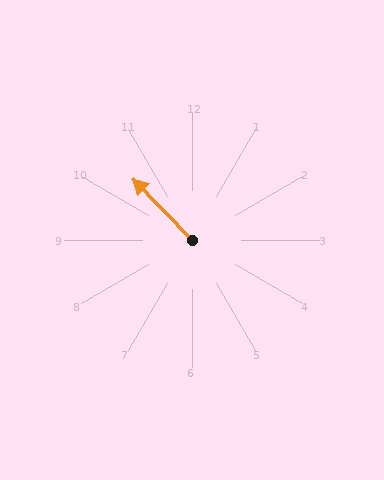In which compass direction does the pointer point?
Northwest.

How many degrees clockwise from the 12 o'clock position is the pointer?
Approximately 316 degrees.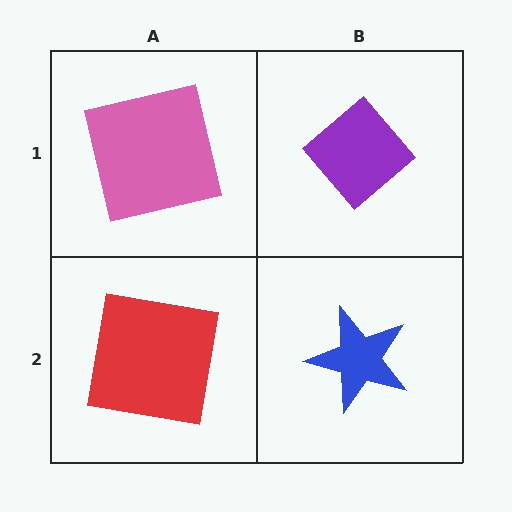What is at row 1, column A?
A pink square.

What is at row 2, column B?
A blue star.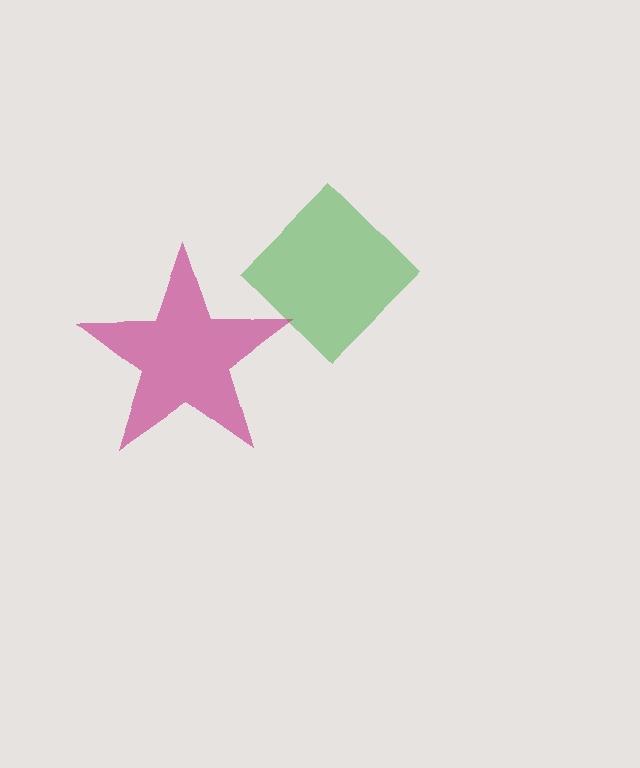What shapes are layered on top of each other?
The layered shapes are: a green diamond, a magenta star.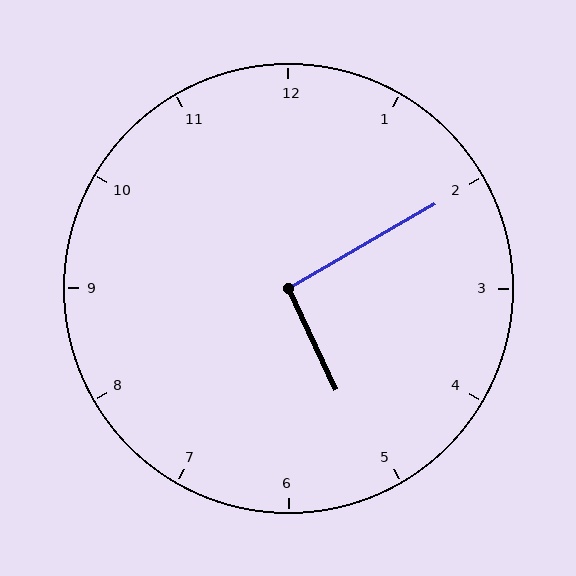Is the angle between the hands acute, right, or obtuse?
It is right.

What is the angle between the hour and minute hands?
Approximately 95 degrees.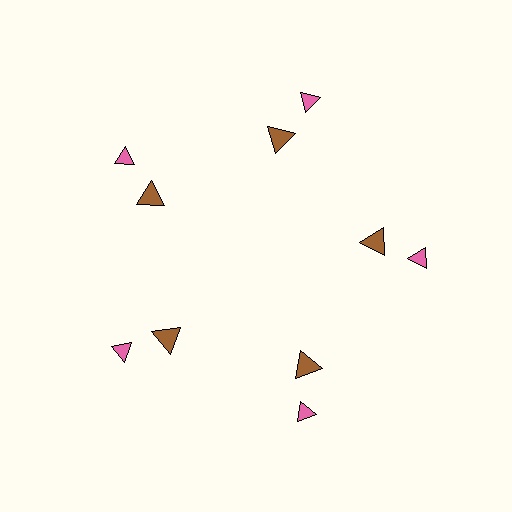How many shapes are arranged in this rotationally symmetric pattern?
There are 10 shapes, arranged in 5 groups of 2.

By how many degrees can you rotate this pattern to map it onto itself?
The pattern maps onto itself every 72 degrees of rotation.